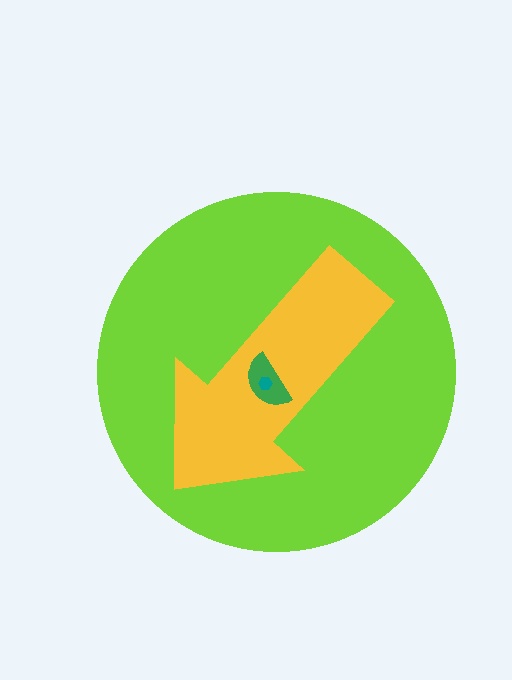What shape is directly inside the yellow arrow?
The green semicircle.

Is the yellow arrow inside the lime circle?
Yes.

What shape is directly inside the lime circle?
The yellow arrow.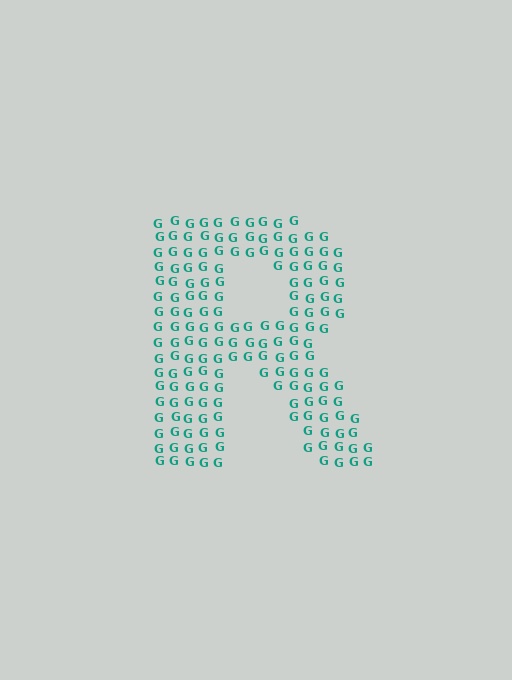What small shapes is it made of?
It is made of small letter G's.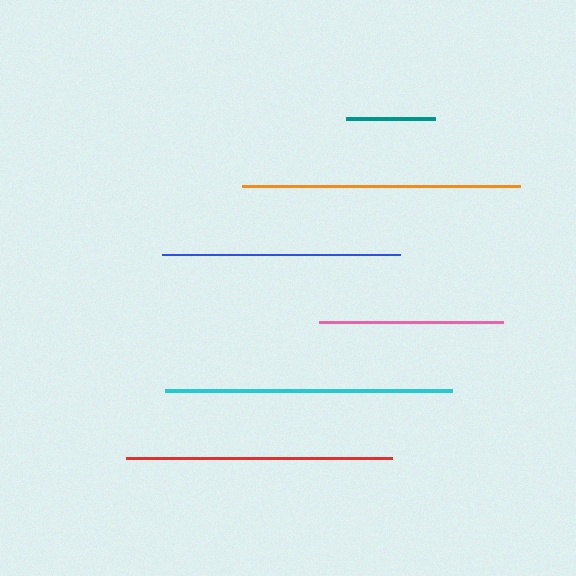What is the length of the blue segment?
The blue segment is approximately 239 pixels long.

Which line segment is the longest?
The cyan line is the longest at approximately 287 pixels.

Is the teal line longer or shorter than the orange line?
The orange line is longer than the teal line.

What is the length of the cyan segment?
The cyan segment is approximately 287 pixels long.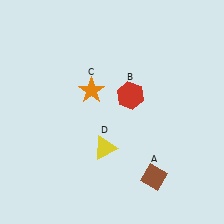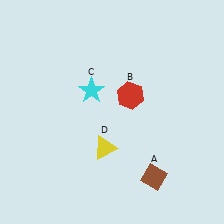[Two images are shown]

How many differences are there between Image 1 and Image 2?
There is 1 difference between the two images.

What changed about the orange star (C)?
In Image 1, C is orange. In Image 2, it changed to cyan.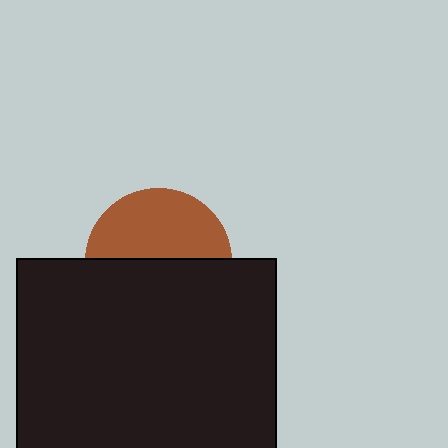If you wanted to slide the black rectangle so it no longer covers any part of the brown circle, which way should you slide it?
Slide it down — that is the most direct way to separate the two shapes.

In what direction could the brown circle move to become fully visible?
The brown circle could move up. That would shift it out from behind the black rectangle entirely.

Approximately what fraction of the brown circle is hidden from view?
Roughly 53% of the brown circle is hidden behind the black rectangle.